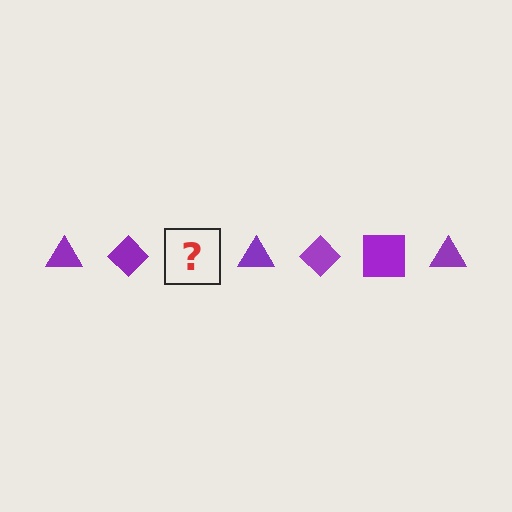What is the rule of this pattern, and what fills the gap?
The rule is that the pattern cycles through triangle, diamond, square shapes in purple. The gap should be filled with a purple square.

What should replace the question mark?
The question mark should be replaced with a purple square.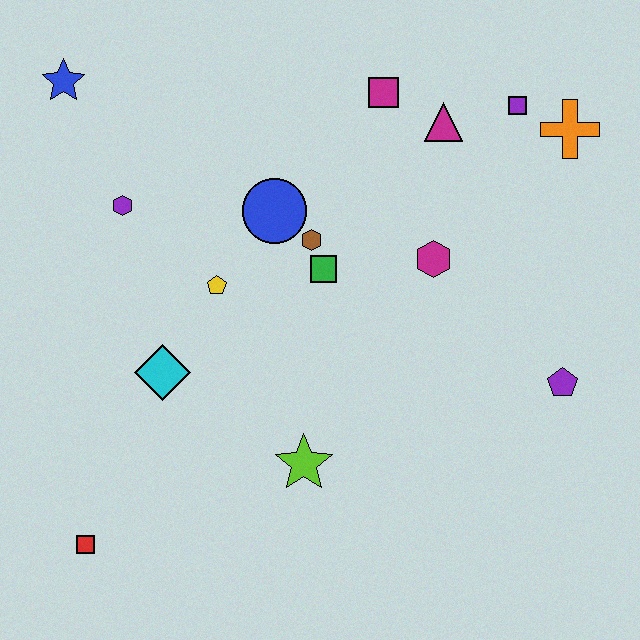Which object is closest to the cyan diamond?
The yellow pentagon is closest to the cyan diamond.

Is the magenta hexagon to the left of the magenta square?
No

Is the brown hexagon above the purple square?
No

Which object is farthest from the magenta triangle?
The red square is farthest from the magenta triangle.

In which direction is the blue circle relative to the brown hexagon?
The blue circle is to the left of the brown hexagon.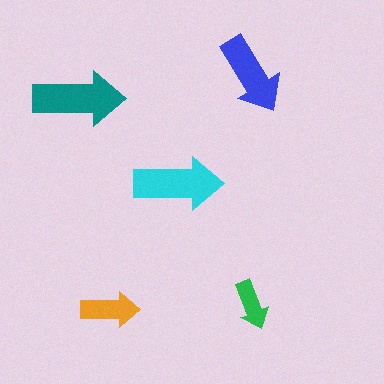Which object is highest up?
The blue arrow is topmost.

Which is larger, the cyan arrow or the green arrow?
The cyan one.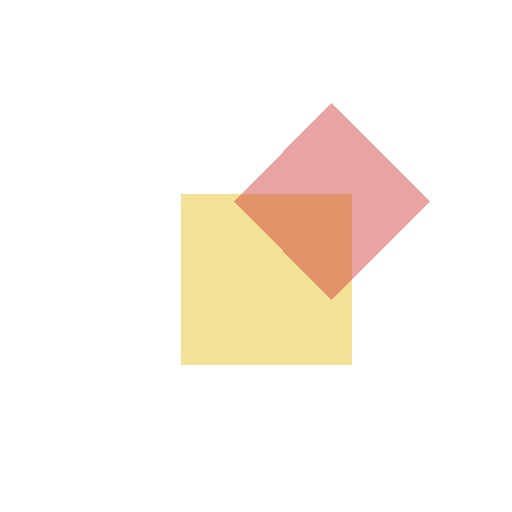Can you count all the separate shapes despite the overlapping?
Yes, there are 2 separate shapes.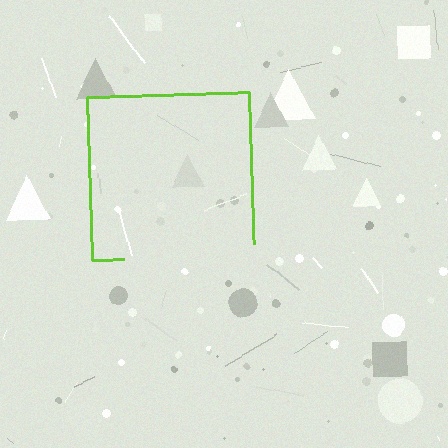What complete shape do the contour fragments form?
The contour fragments form a square.